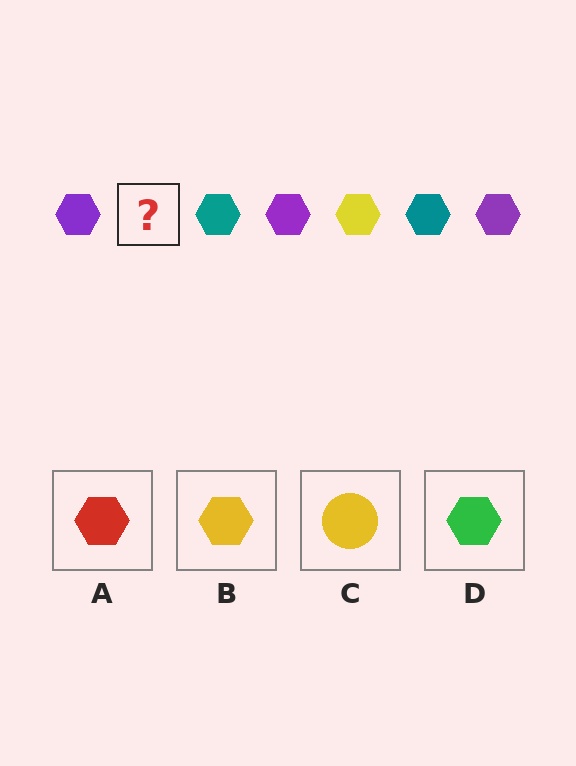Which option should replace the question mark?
Option B.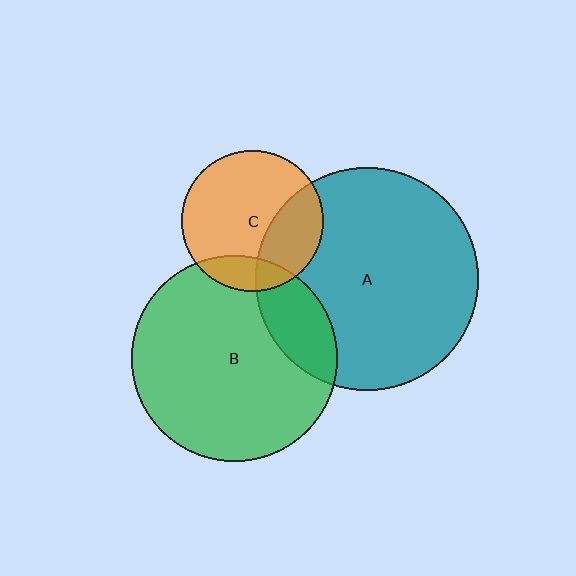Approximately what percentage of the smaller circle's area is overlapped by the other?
Approximately 20%.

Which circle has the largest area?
Circle A (teal).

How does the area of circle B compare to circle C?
Approximately 2.1 times.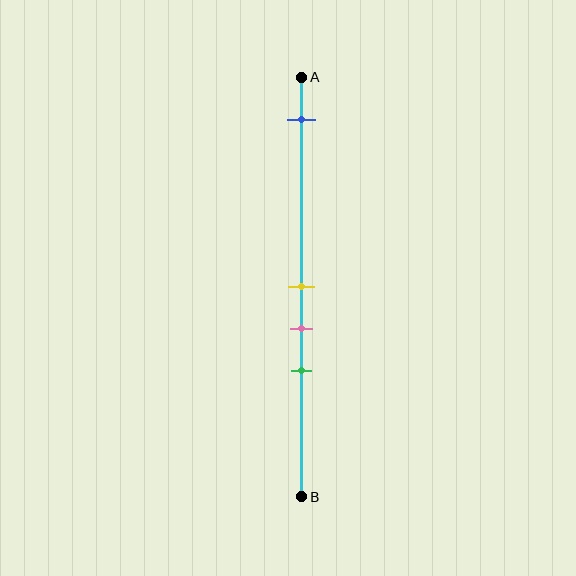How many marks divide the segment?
There are 4 marks dividing the segment.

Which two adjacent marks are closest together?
The yellow and pink marks are the closest adjacent pair.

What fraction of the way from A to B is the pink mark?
The pink mark is approximately 60% (0.6) of the way from A to B.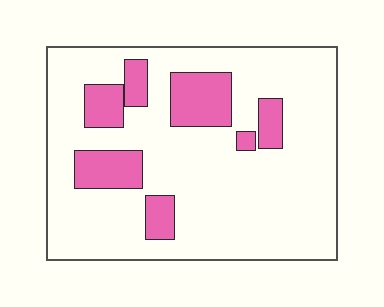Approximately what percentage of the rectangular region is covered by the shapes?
Approximately 20%.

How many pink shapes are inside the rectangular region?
7.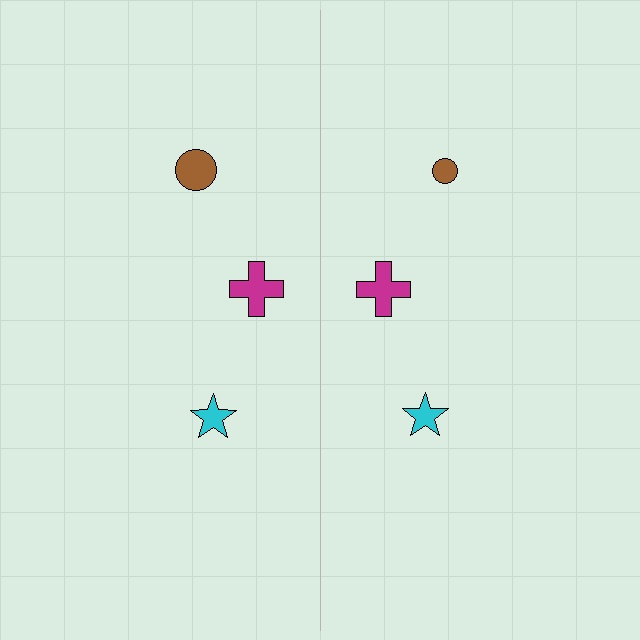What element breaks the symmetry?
The brown circle on the right side has a different size than its mirror counterpart.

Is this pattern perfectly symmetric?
No, the pattern is not perfectly symmetric. The brown circle on the right side has a different size than its mirror counterpart.